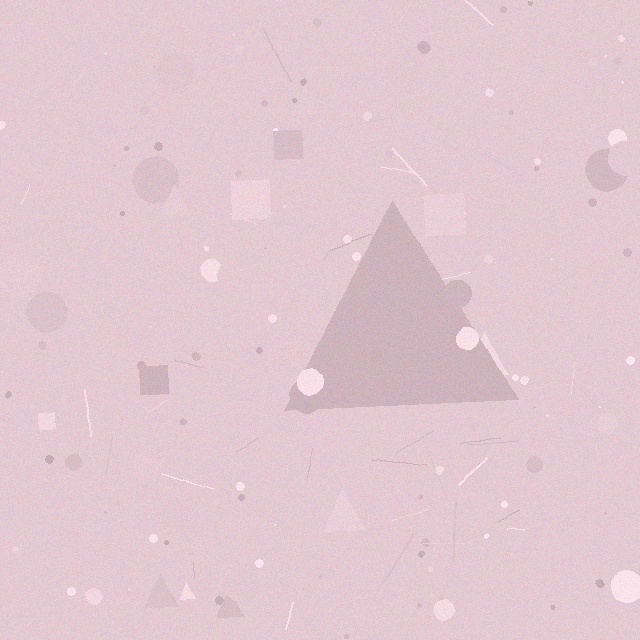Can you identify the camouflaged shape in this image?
The camouflaged shape is a triangle.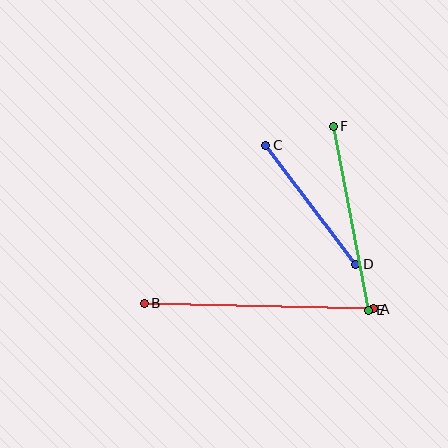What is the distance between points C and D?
The distance is approximately 149 pixels.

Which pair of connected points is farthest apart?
Points A and B are farthest apart.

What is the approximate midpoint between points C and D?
The midpoint is at approximately (311, 205) pixels.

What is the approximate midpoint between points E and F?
The midpoint is at approximately (351, 218) pixels.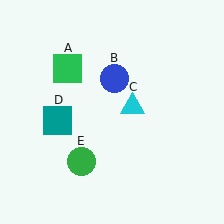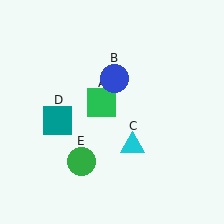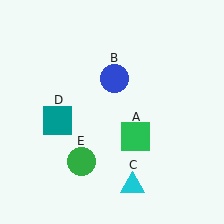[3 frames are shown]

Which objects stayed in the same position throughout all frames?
Blue circle (object B) and teal square (object D) and green circle (object E) remained stationary.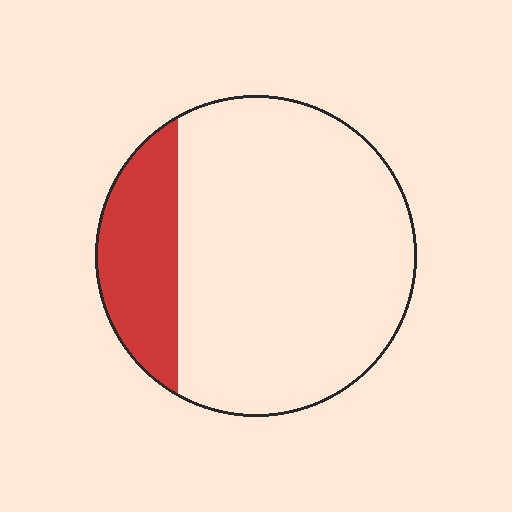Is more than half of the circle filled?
No.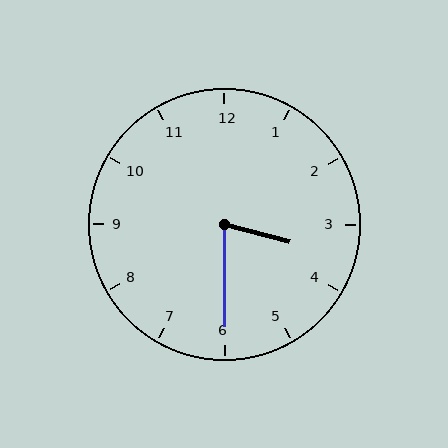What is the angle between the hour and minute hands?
Approximately 75 degrees.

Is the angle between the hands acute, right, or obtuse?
It is acute.